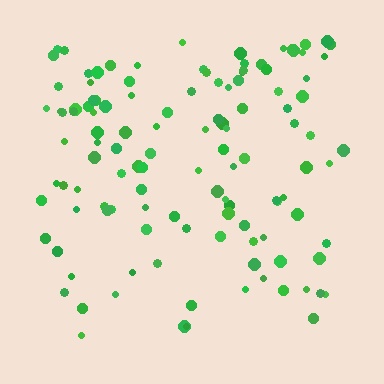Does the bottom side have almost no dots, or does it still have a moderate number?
Still a moderate number, just noticeably fewer than the top.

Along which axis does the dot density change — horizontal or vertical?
Vertical.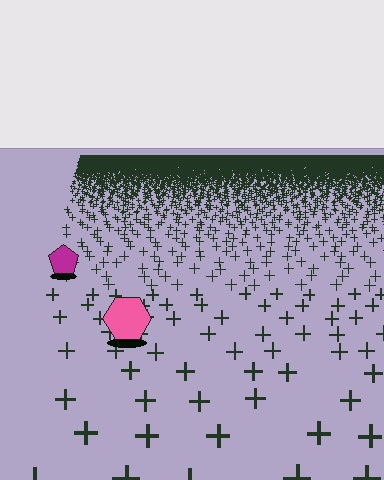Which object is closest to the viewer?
The pink hexagon is closest. The texture marks near it are larger and more spread out.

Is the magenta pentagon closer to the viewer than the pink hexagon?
No. The pink hexagon is closer — you can tell from the texture gradient: the ground texture is coarser near it.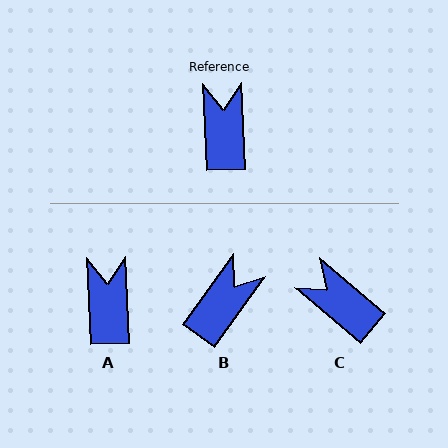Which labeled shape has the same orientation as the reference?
A.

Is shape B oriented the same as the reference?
No, it is off by about 38 degrees.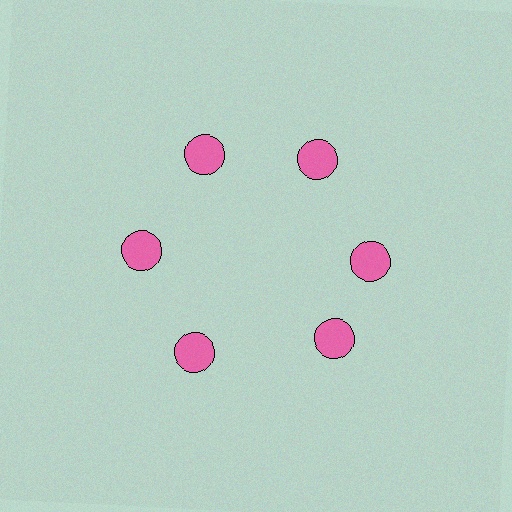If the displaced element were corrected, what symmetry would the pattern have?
It would have 6-fold rotational symmetry — the pattern would map onto itself every 60 degrees.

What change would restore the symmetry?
The symmetry would be restored by rotating it back into even spacing with its neighbors so that all 6 circles sit at equal angles and equal distance from the center.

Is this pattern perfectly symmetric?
No. The 6 pink circles are arranged in a ring, but one element near the 5 o'clock position is rotated out of alignment along the ring, breaking the 6-fold rotational symmetry.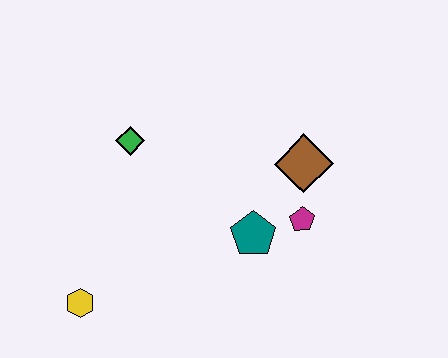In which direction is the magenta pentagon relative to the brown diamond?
The magenta pentagon is below the brown diamond.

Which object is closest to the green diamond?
The teal pentagon is closest to the green diamond.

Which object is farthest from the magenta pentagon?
The yellow hexagon is farthest from the magenta pentagon.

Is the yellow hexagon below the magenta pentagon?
Yes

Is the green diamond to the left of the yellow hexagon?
No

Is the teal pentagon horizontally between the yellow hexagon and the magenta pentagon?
Yes